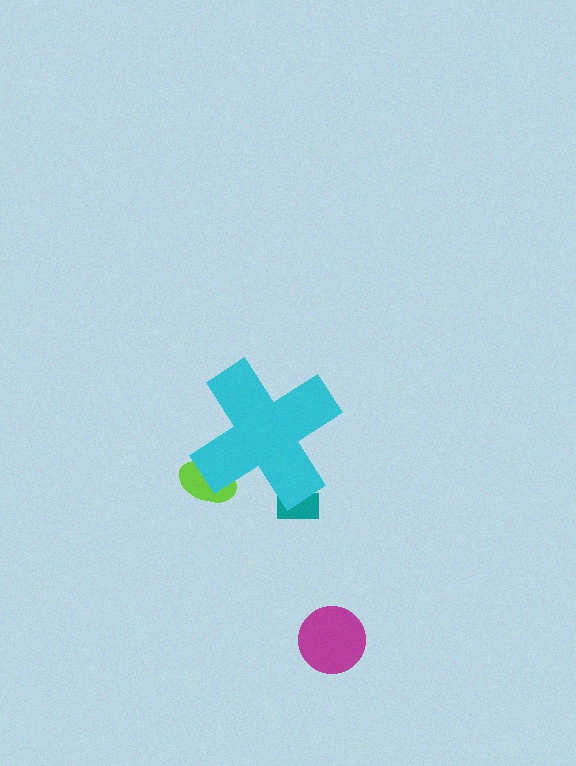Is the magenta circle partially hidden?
No, the magenta circle is fully visible.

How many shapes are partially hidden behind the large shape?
2 shapes are partially hidden.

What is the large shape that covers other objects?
A cyan cross.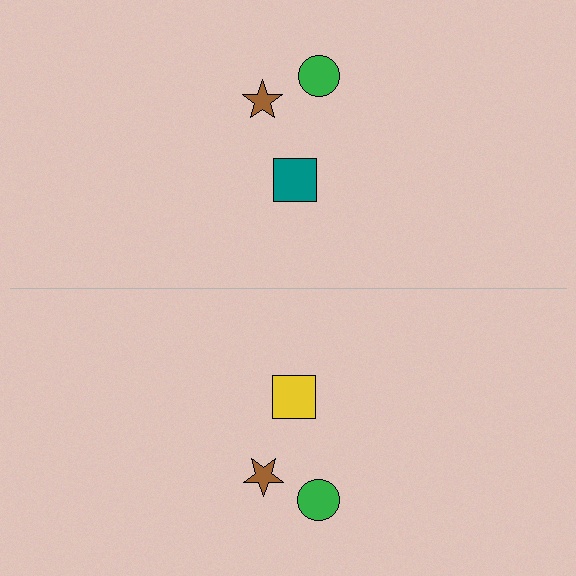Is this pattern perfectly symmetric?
No, the pattern is not perfectly symmetric. The yellow square on the bottom side breaks the symmetry — its mirror counterpart is teal.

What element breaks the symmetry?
The yellow square on the bottom side breaks the symmetry — its mirror counterpart is teal.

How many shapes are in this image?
There are 6 shapes in this image.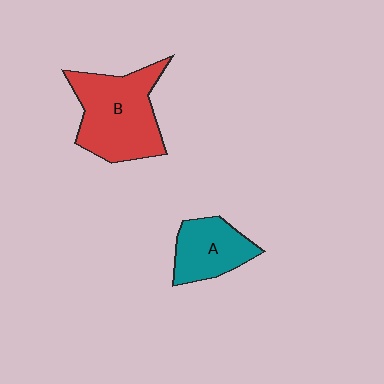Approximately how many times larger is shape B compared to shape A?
Approximately 1.7 times.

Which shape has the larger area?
Shape B (red).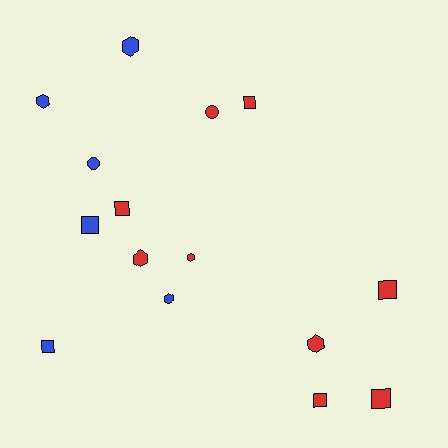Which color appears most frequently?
Red, with 9 objects.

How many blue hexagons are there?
There are 3 blue hexagons.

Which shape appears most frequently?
Square, with 7 objects.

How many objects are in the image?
There are 15 objects.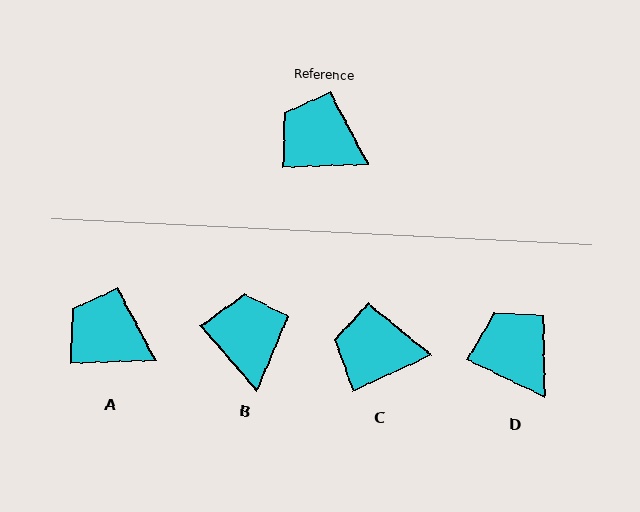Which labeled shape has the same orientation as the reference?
A.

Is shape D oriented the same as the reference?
No, it is off by about 28 degrees.